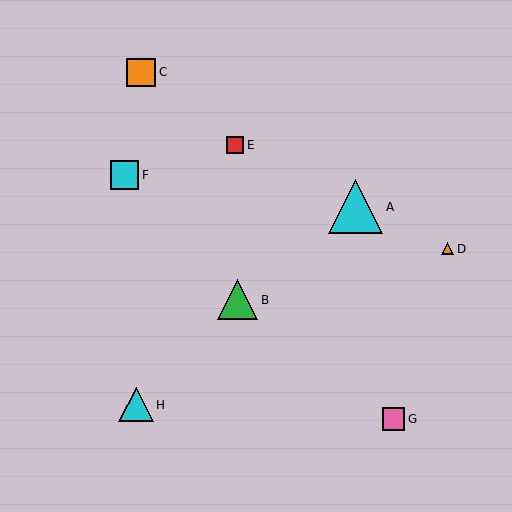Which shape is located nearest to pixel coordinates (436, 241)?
The orange triangle (labeled D) at (448, 249) is nearest to that location.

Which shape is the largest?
The cyan triangle (labeled A) is the largest.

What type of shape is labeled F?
Shape F is a cyan square.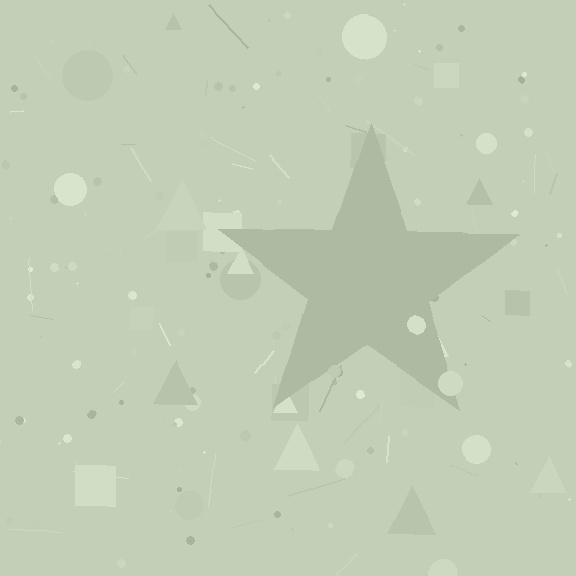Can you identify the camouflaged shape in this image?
The camouflaged shape is a star.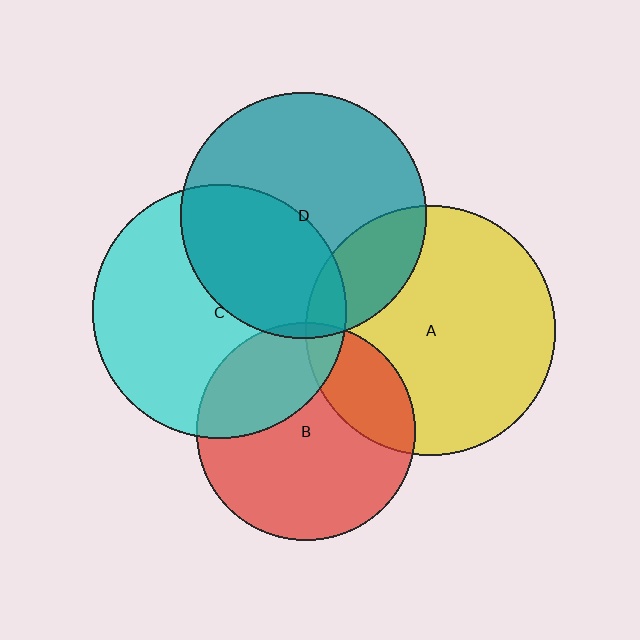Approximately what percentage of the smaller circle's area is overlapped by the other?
Approximately 5%.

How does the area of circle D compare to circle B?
Approximately 1.3 times.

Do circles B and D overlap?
Yes.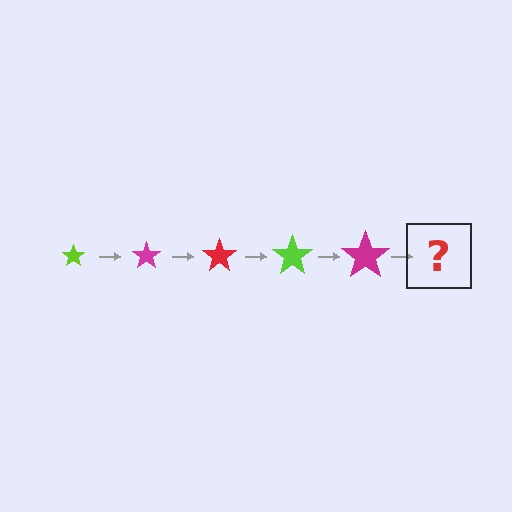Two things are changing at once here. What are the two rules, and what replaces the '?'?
The two rules are that the star grows larger each step and the color cycles through lime, magenta, and red. The '?' should be a red star, larger than the previous one.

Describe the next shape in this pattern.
It should be a red star, larger than the previous one.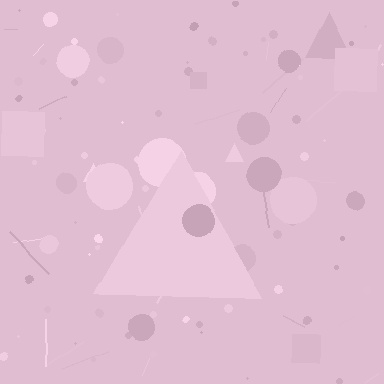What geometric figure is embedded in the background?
A triangle is embedded in the background.